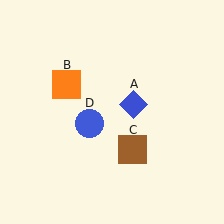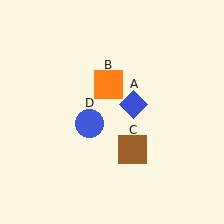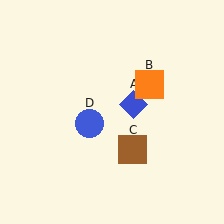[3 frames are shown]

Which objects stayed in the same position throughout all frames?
Blue diamond (object A) and brown square (object C) and blue circle (object D) remained stationary.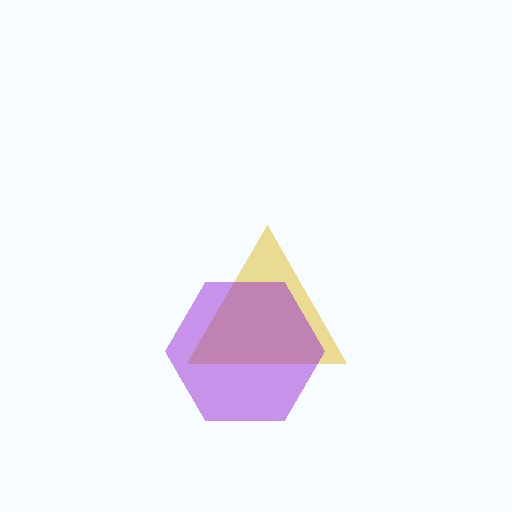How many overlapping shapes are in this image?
There are 2 overlapping shapes in the image.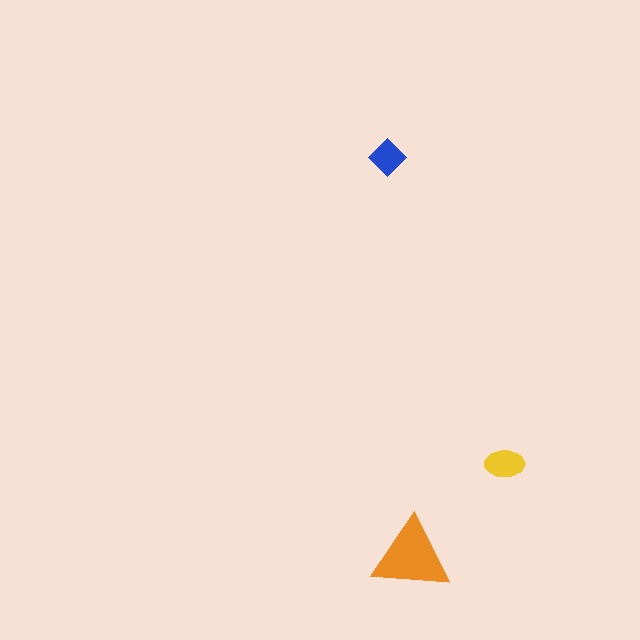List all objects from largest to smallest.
The orange triangle, the yellow ellipse, the blue diamond.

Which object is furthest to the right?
The yellow ellipse is rightmost.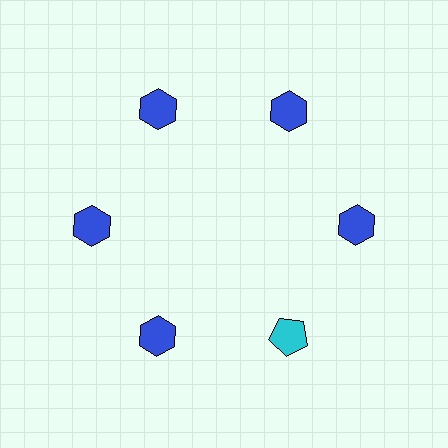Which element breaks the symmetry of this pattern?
The cyan pentagon at roughly the 5 o'clock position breaks the symmetry. All other shapes are blue hexagons.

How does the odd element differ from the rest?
It differs in both color (cyan instead of blue) and shape (pentagon instead of hexagon).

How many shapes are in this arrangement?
There are 6 shapes arranged in a ring pattern.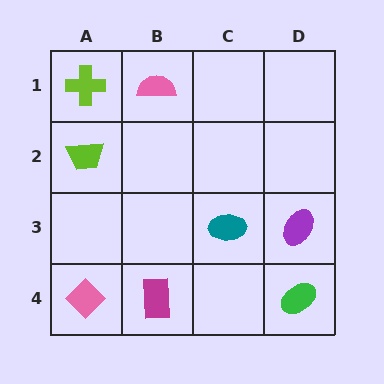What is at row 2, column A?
A lime trapezoid.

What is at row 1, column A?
A lime cross.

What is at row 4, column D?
A green ellipse.